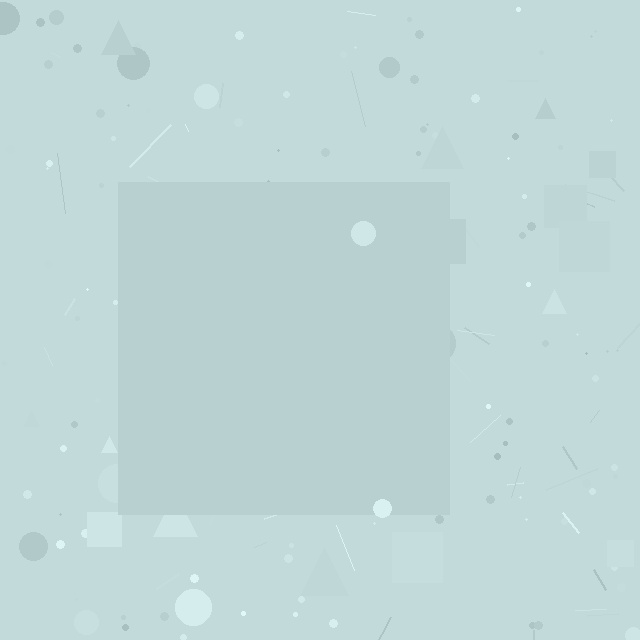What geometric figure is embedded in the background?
A square is embedded in the background.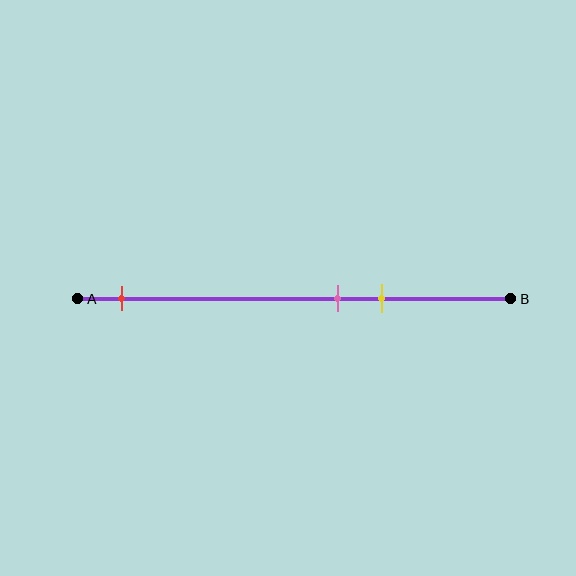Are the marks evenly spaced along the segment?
No, the marks are not evenly spaced.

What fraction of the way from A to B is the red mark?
The red mark is approximately 10% (0.1) of the way from A to B.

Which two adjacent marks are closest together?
The pink and yellow marks are the closest adjacent pair.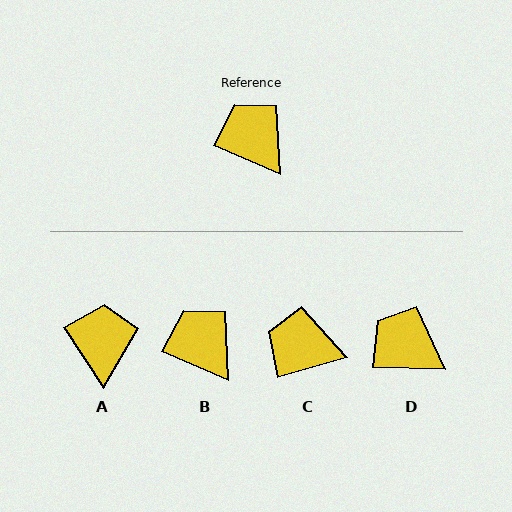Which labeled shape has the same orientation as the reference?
B.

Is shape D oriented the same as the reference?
No, it is off by about 22 degrees.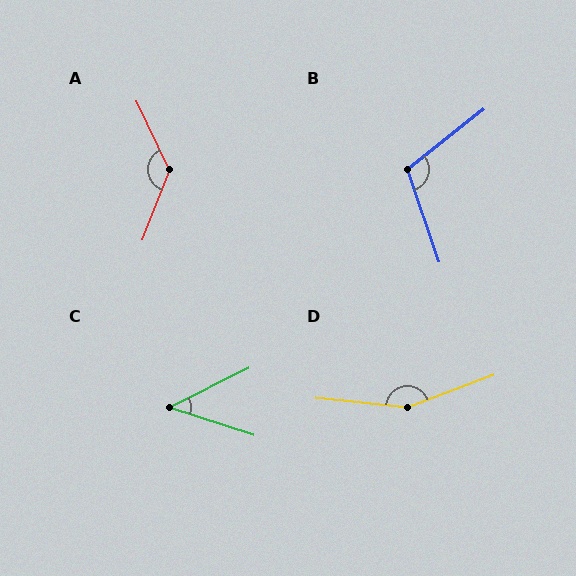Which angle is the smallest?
C, at approximately 45 degrees.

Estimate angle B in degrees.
Approximately 109 degrees.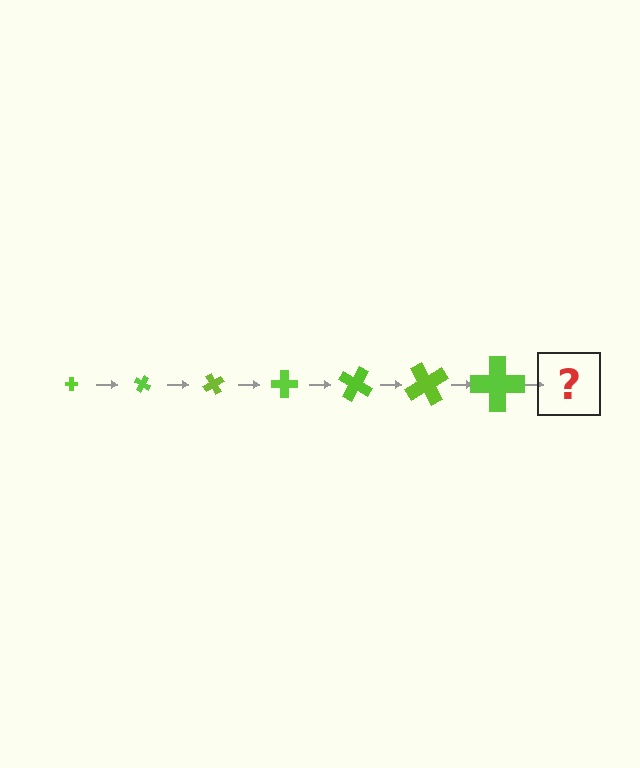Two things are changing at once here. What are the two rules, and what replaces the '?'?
The two rules are that the cross grows larger each step and it rotates 30 degrees each step. The '?' should be a cross, larger than the previous one and rotated 210 degrees from the start.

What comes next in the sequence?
The next element should be a cross, larger than the previous one and rotated 210 degrees from the start.